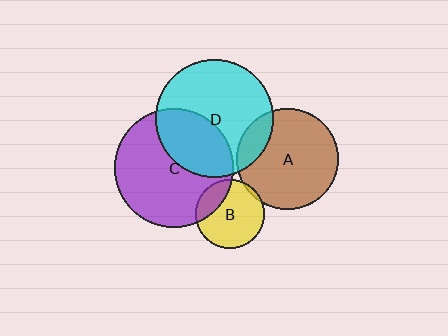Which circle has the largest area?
Circle C (purple).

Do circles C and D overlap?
Yes.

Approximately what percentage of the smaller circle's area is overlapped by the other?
Approximately 35%.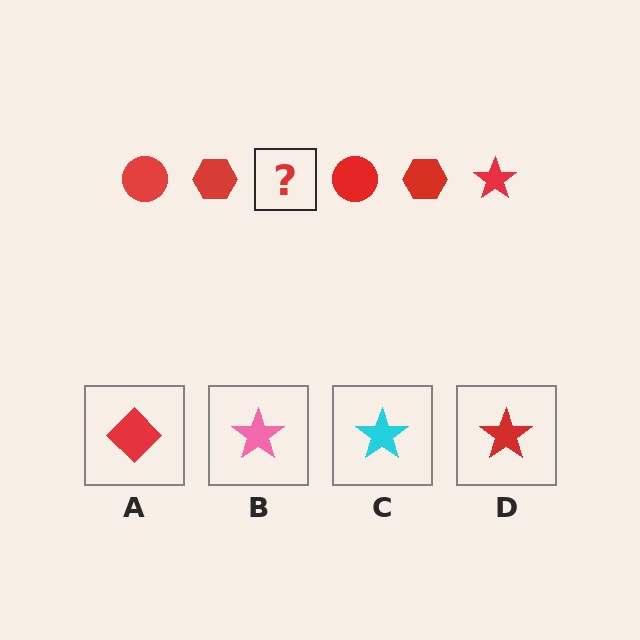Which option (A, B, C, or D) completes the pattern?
D.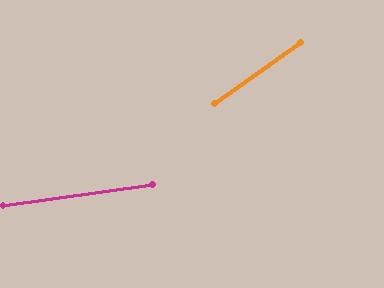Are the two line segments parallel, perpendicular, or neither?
Neither parallel nor perpendicular — they differ by about 27°.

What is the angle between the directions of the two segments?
Approximately 27 degrees.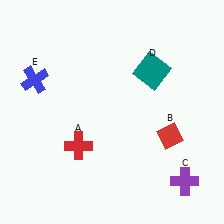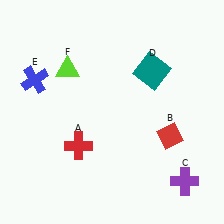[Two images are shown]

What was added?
A lime triangle (F) was added in Image 2.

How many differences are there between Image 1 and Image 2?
There is 1 difference between the two images.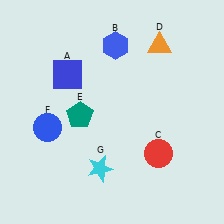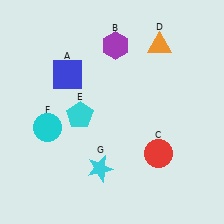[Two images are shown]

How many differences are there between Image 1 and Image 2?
There are 3 differences between the two images.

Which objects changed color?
B changed from blue to purple. E changed from teal to cyan. F changed from blue to cyan.